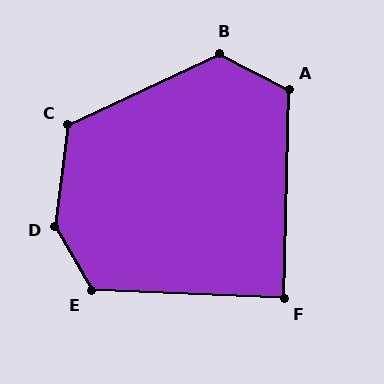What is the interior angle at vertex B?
Approximately 127 degrees (obtuse).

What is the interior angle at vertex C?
Approximately 122 degrees (obtuse).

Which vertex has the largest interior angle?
D, at approximately 144 degrees.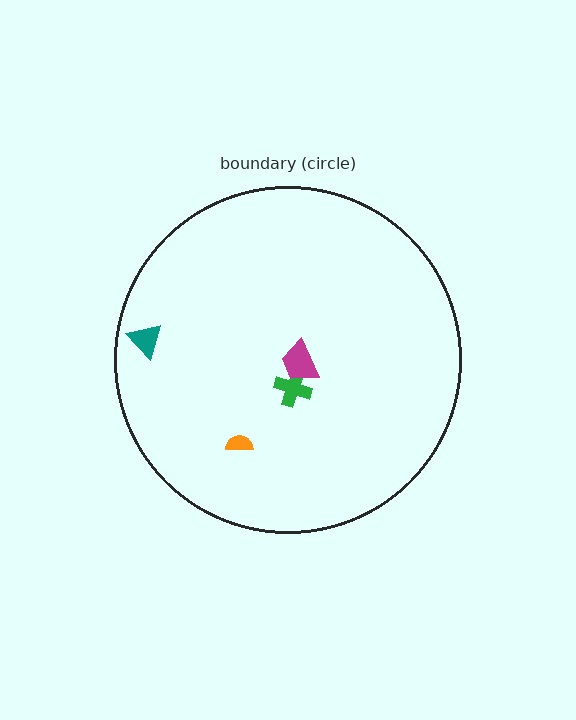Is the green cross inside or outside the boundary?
Inside.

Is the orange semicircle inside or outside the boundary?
Inside.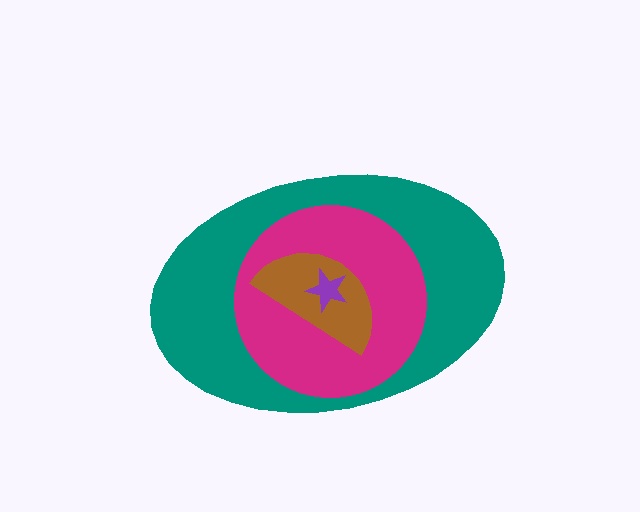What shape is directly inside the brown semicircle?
The purple star.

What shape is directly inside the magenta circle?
The brown semicircle.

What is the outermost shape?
The teal ellipse.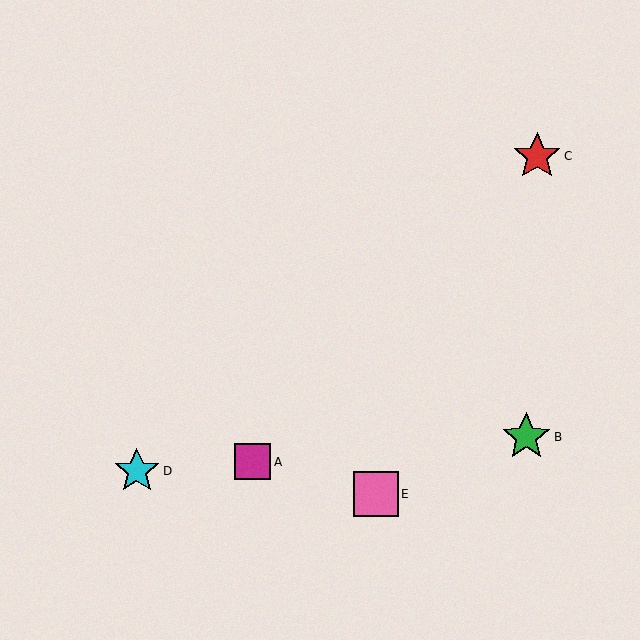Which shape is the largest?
The green star (labeled B) is the largest.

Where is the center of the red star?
The center of the red star is at (537, 156).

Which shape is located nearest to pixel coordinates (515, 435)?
The green star (labeled B) at (526, 437) is nearest to that location.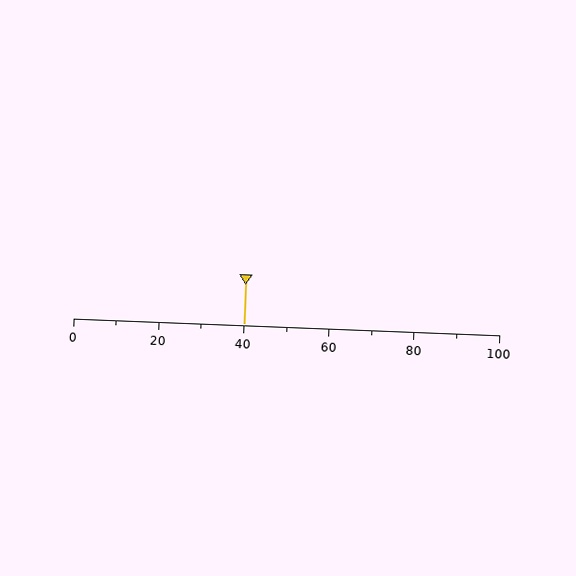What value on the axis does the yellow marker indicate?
The marker indicates approximately 40.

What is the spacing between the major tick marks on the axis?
The major ticks are spaced 20 apart.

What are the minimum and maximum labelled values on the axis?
The axis runs from 0 to 100.